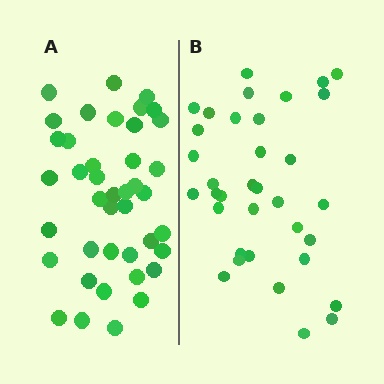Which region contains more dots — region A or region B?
Region A (the left region) has more dots.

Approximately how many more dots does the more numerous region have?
Region A has about 6 more dots than region B.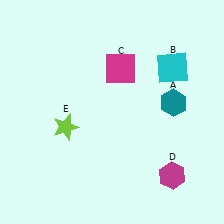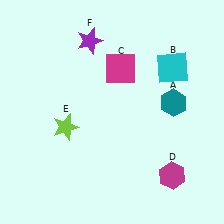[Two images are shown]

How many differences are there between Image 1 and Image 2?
There is 1 difference between the two images.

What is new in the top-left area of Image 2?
A purple star (F) was added in the top-left area of Image 2.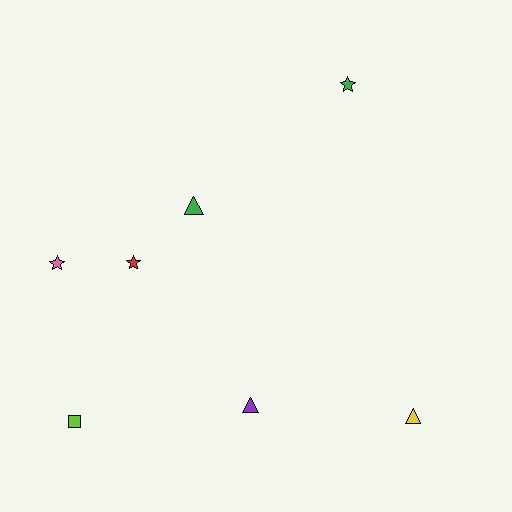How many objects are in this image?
There are 7 objects.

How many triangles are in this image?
There are 3 triangles.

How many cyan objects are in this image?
There are no cyan objects.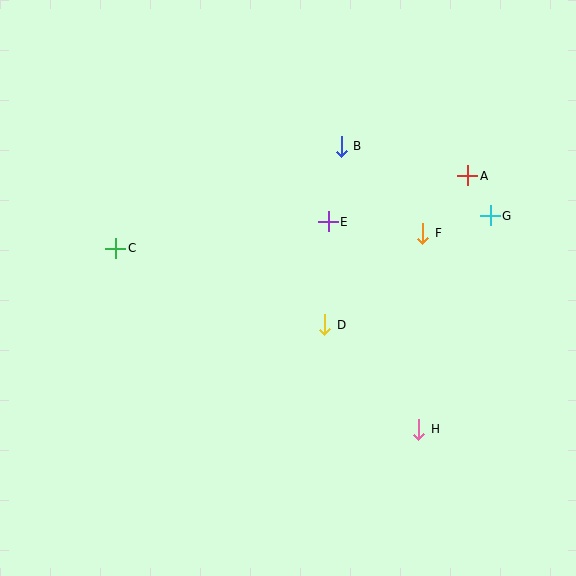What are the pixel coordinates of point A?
Point A is at (468, 176).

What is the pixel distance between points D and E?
The distance between D and E is 103 pixels.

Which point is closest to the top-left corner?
Point C is closest to the top-left corner.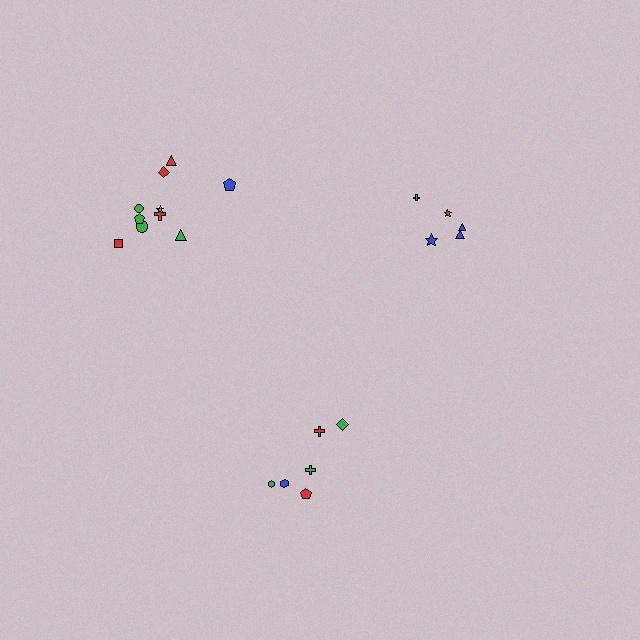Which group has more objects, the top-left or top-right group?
The top-left group.